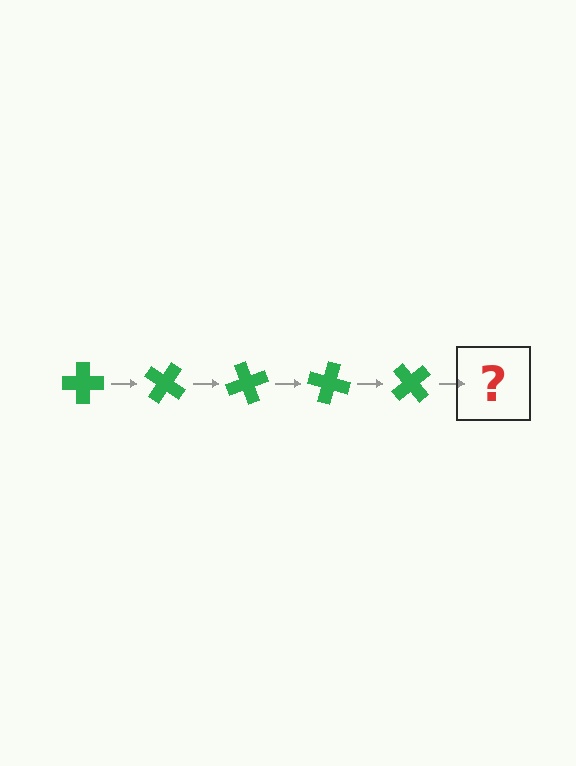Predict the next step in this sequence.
The next step is a green cross rotated 175 degrees.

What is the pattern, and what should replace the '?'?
The pattern is that the cross rotates 35 degrees each step. The '?' should be a green cross rotated 175 degrees.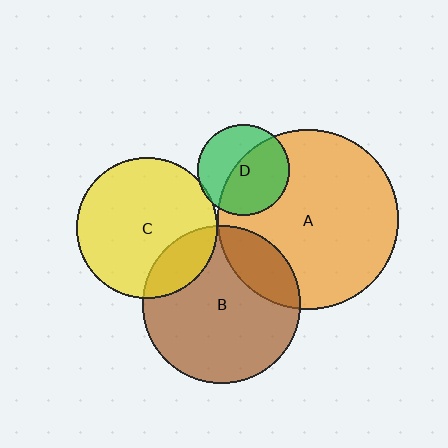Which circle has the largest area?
Circle A (orange).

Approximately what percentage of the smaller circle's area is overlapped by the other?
Approximately 55%.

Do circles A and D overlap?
Yes.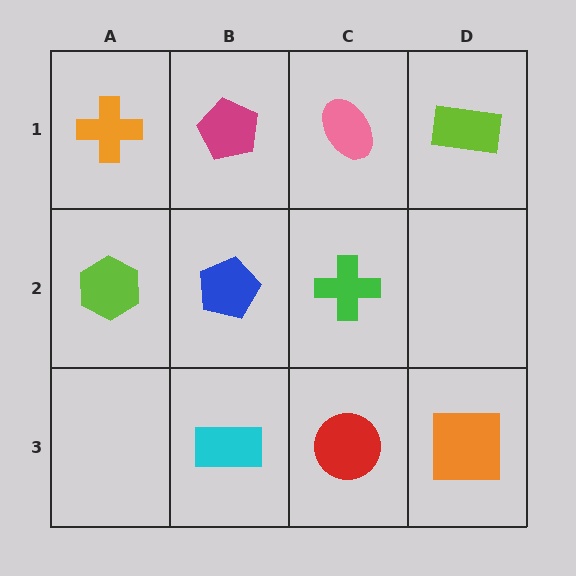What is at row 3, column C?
A red circle.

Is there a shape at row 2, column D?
No, that cell is empty.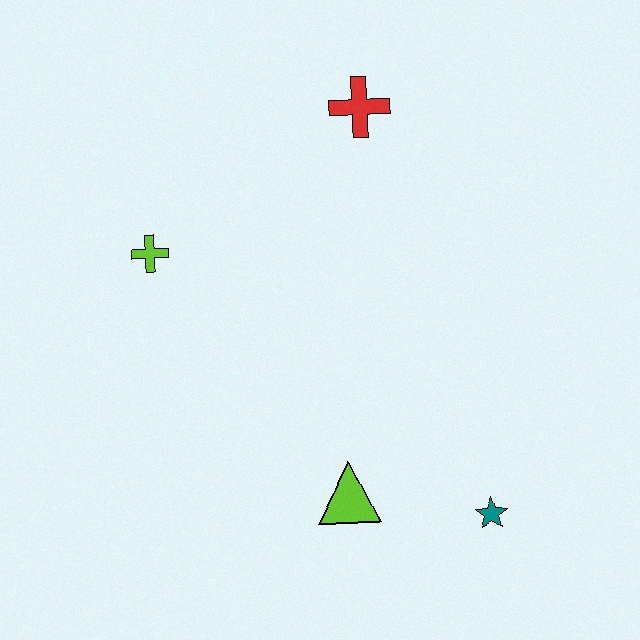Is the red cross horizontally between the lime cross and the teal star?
Yes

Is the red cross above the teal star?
Yes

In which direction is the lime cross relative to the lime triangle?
The lime cross is above the lime triangle.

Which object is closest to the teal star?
The lime triangle is closest to the teal star.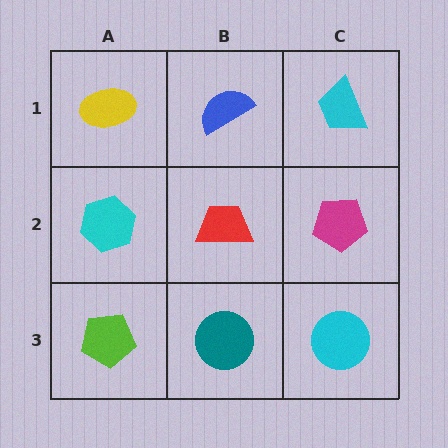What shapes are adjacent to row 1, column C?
A magenta pentagon (row 2, column C), a blue semicircle (row 1, column B).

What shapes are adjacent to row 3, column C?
A magenta pentagon (row 2, column C), a teal circle (row 3, column B).